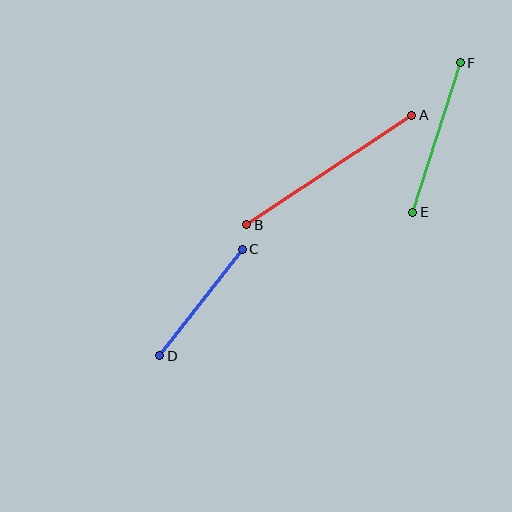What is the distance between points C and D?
The distance is approximately 135 pixels.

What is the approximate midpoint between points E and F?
The midpoint is at approximately (437, 138) pixels.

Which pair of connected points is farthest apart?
Points A and B are farthest apart.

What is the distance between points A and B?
The distance is approximately 198 pixels.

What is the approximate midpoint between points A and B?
The midpoint is at approximately (329, 170) pixels.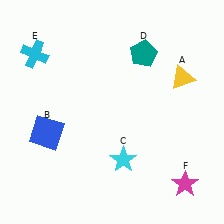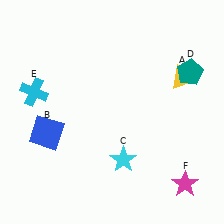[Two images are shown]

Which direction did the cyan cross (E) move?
The cyan cross (E) moved down.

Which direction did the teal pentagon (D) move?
The teal pentagon (D) moved right.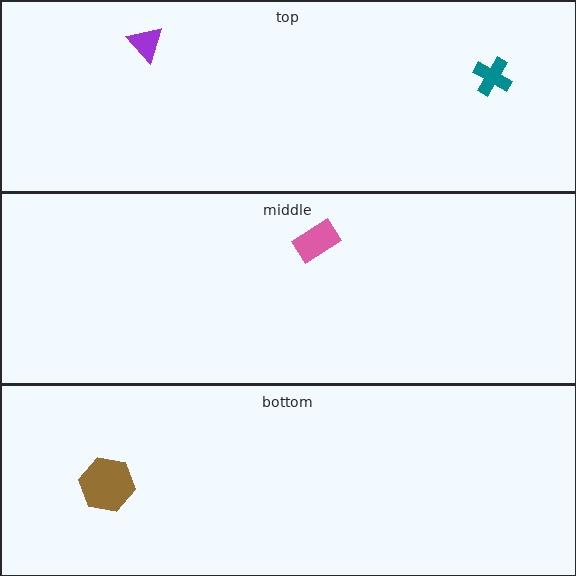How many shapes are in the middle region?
1.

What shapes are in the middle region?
The pink rectangle.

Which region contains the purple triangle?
The top region.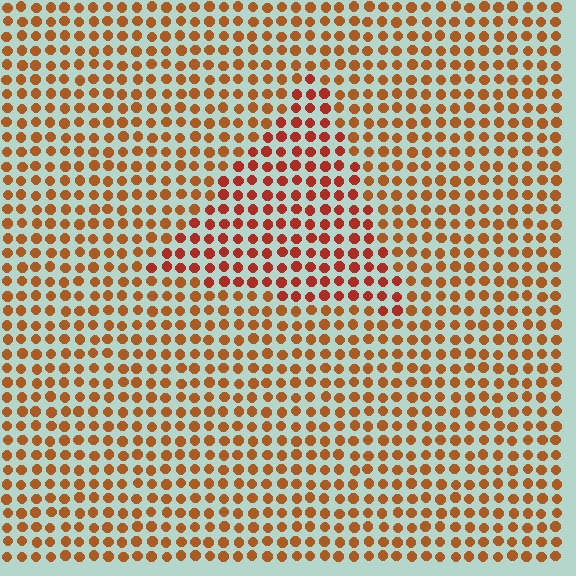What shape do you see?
I see a triangle.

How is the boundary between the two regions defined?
The boundary is defined purely by a slight shift in hue (about 21 degrees). Spacing, size, and orientation are identical on both sides.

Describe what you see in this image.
The image is filled with small brown elements in a uniform arrangement. A triangle-shaped region is visible where the elements are tinted to a slightly different hue, forming a subtle color boundary.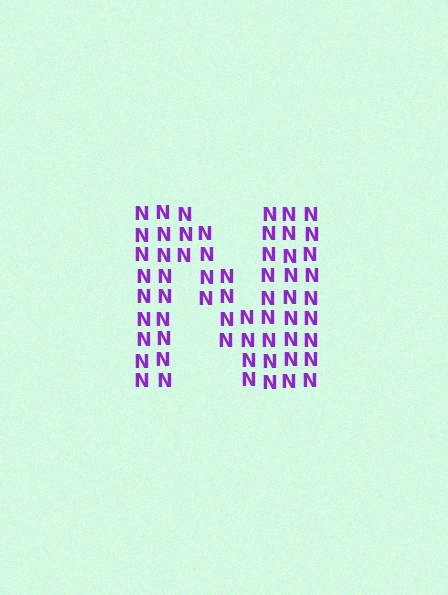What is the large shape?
The large shape is the letter N.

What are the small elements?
The small elements are letter N's.